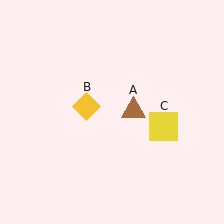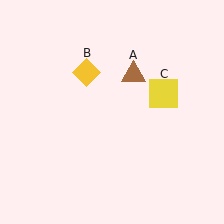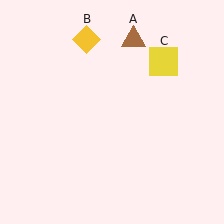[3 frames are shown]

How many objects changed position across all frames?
3 objects changed position: brown triangle (object A), yellow diamond (object B), yellow square (object C).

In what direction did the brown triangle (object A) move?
The brown triangle (object A) moved up.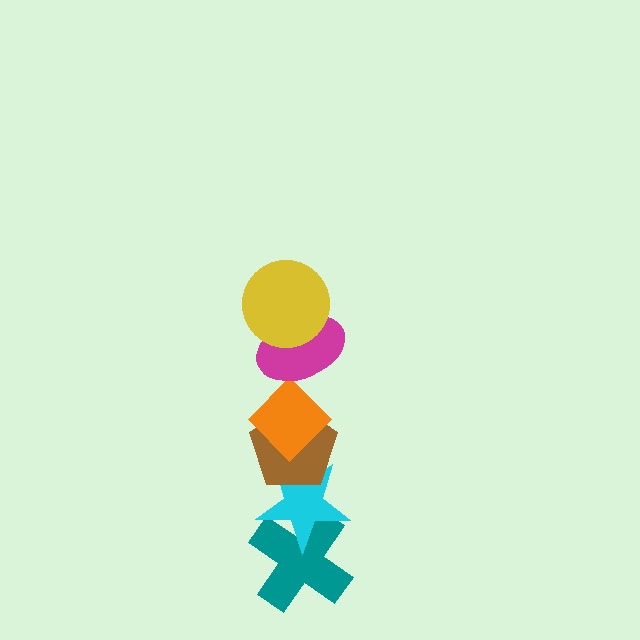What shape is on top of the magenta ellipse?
The yellow circle is on top of the magenta ellipse.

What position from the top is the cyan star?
The cyan star is 5th from the top.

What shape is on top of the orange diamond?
The magenta ellipse is on top of the orange diamond.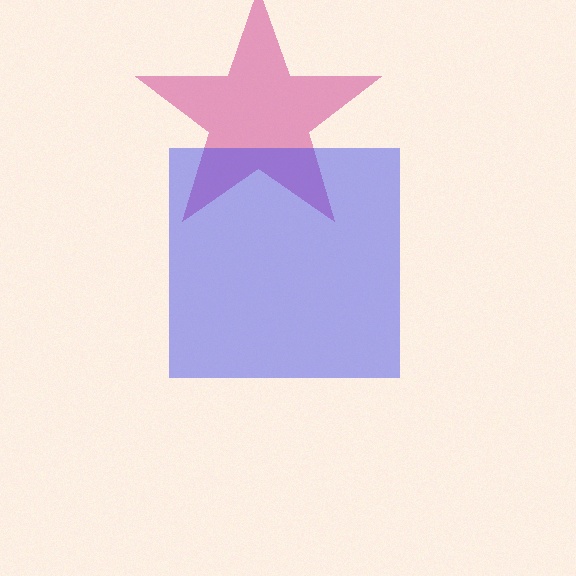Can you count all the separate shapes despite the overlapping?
Yes, there are 2 separate shapes.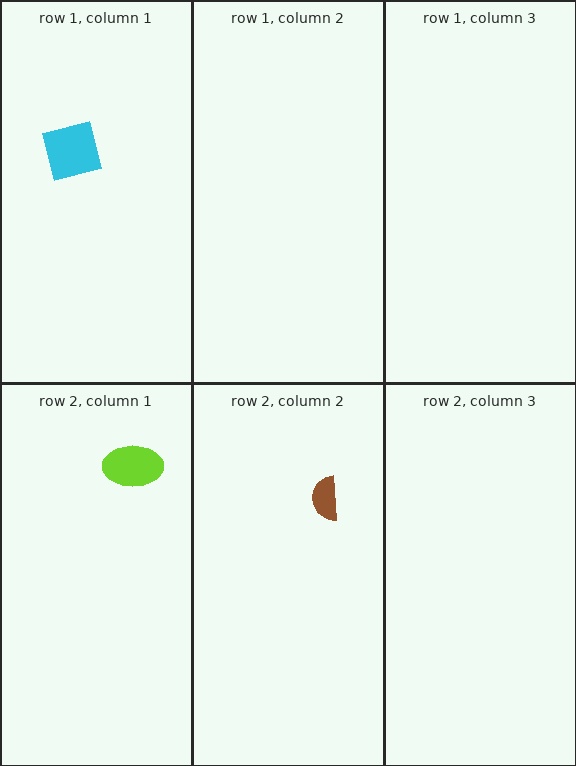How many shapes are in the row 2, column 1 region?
1.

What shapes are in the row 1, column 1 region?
The cyan square.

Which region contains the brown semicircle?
The row 2, column 2 region.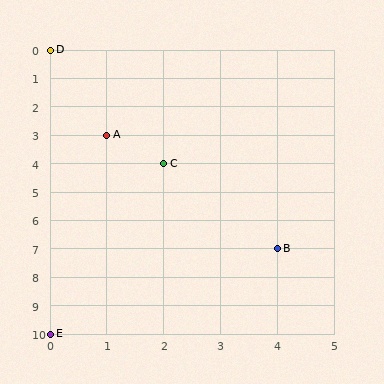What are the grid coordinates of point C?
Point C is at grid coordinates (2, 4).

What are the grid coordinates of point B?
Point B is at grid coordinates (4, 7).